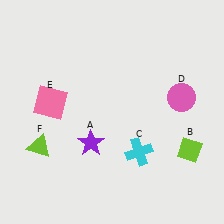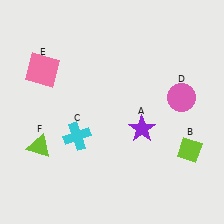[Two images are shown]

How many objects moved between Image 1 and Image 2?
3 objects moved between the two images.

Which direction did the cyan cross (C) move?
The cyan cross (C) moved left.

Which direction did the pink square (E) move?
The pink square (E) moved up.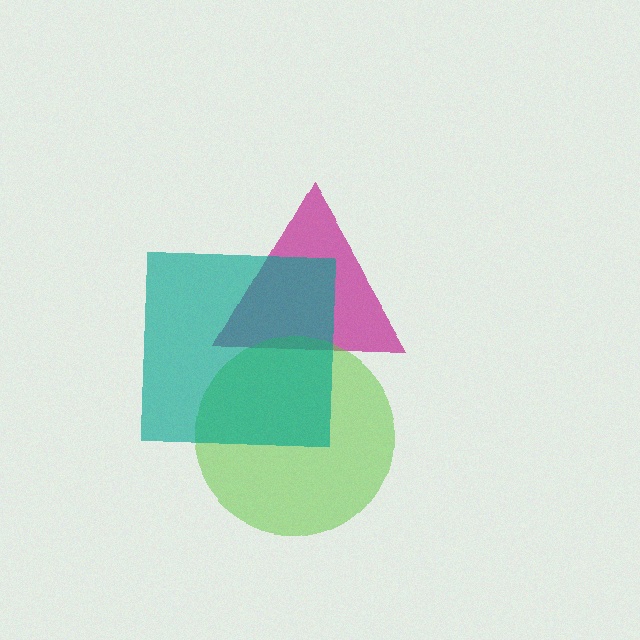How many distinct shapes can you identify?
There are 3 distinct shapes: a magenta triangle, a lime circle, a teal square.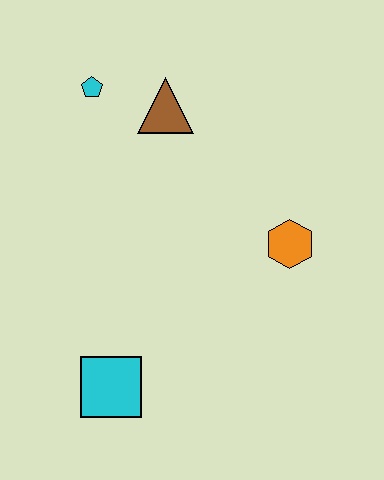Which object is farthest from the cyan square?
The cyan pentagon is farthest from the cyan square.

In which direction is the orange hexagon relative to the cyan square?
The orange hexagon is to the right of the cyan square.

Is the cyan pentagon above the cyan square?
Yes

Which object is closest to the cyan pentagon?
The brown triangle is closest to the cyan pentagon.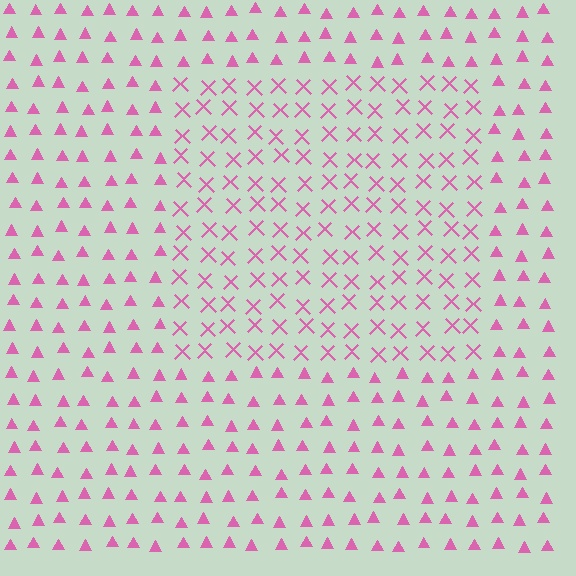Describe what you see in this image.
The image is filled with small pink elements arranged in a uniform grid. A rectangle-shaped region contains X marks, while the surrounding area contains triangles. The boundary is defined purely by the change in element shape.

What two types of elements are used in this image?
The image uses X marks inside the rectangle region and triangles outside it.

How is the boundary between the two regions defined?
The boundary is defined by a change in element shape: X marks inside vs. triangles outside. All elements share the same color and spacing.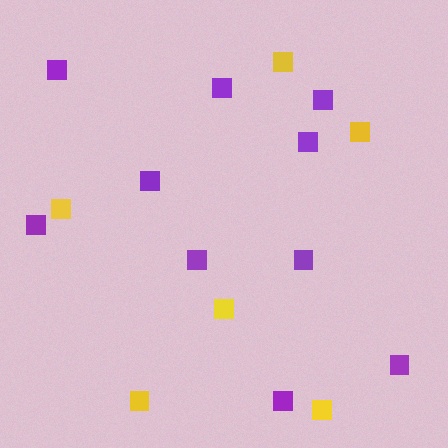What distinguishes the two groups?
There are 2 groups: one group of yellow squares (6) and one group of purple squares (10).